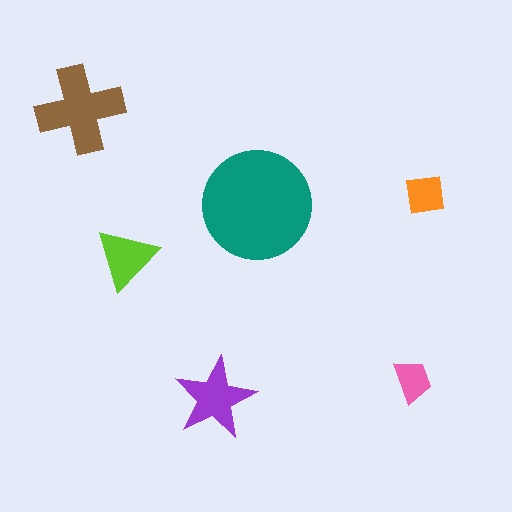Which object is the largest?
The teal circle.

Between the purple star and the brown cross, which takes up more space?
The brown cross.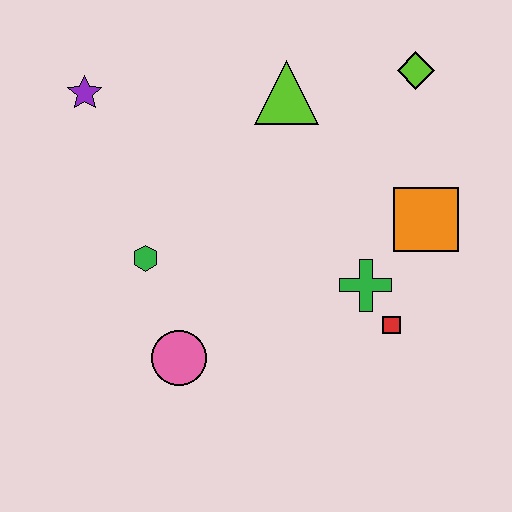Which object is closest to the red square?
The green cross is closest to the red square.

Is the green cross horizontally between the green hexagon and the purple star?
No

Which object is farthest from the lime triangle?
The pink circle is farthest from the lime triangle.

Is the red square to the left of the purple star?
No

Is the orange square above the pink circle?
Yes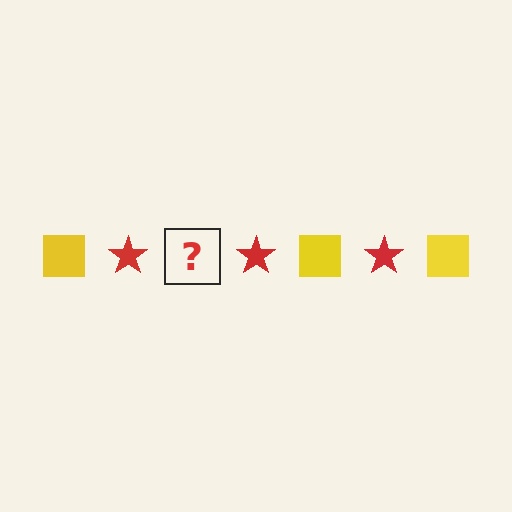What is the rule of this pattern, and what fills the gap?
The rule is that the pattern alternates between yellow square and red star. The gap should be filled with a yellow square.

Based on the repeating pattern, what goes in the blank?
The blank should be a yellow square.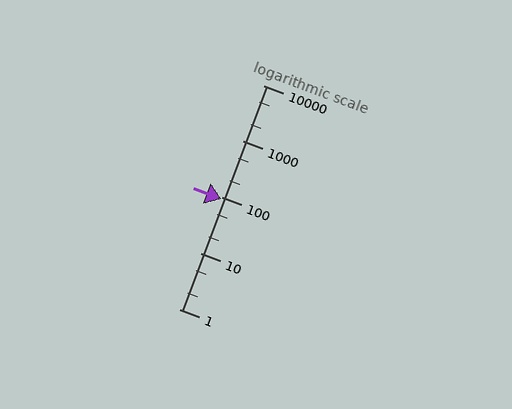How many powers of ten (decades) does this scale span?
The scale spans 4 decades, from 1 to 10000.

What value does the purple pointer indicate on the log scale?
The pointer indicates approximately 92.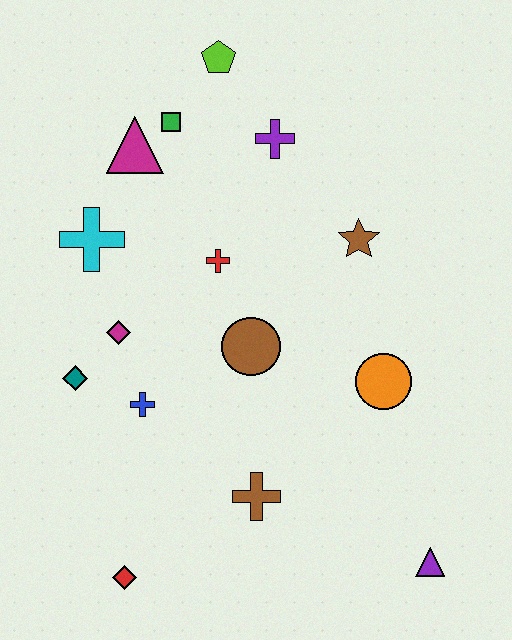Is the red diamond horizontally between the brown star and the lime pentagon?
No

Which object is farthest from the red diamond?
The lime pentagon is farthest from the red diamond.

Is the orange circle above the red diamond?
Yes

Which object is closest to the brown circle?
The red cross is closest to the brown circle.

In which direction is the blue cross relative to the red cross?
The blue cross is below the red cross.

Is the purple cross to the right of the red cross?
Yes